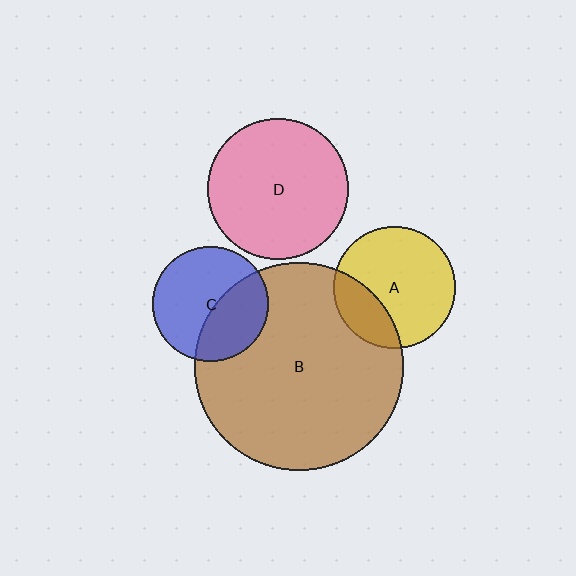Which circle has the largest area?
Circle B (brown).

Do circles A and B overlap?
Yes.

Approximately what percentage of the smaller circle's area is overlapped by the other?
Approximately 25%.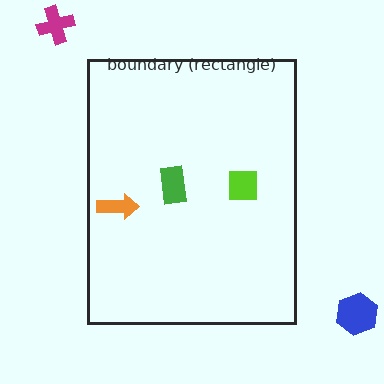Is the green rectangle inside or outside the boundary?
Inside.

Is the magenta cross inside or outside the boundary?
Outside.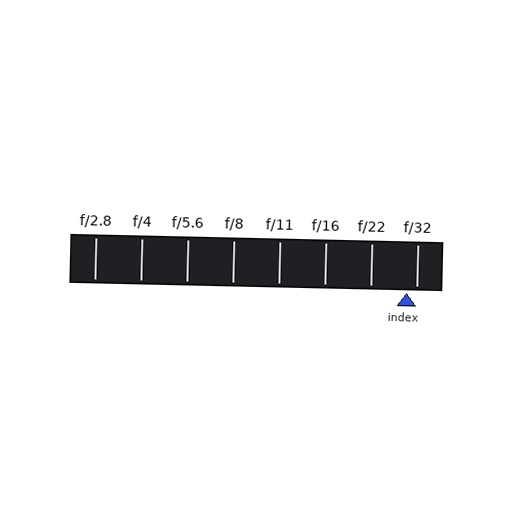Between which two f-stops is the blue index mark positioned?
The index mark is between f/22 and f/32.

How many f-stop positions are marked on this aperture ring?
There are 8 f-stop positions marked.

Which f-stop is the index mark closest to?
The index mark is closest to f/32.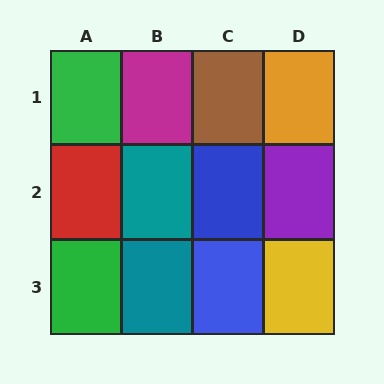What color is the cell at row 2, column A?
Red.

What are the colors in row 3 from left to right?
Green, teal, blue, yellow.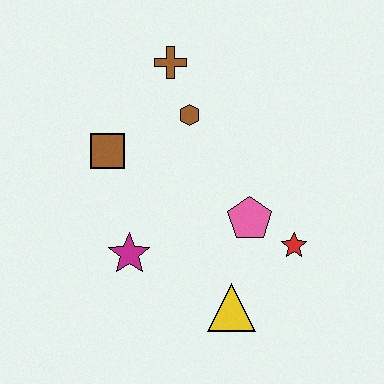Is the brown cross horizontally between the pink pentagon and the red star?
No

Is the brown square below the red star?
No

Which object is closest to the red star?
The pink pentagon is closest to the red star.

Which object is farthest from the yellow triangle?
The brown cross is farthest from the yellow triangle.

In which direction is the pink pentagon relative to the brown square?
The pink pentagon is to the right of the brown square.